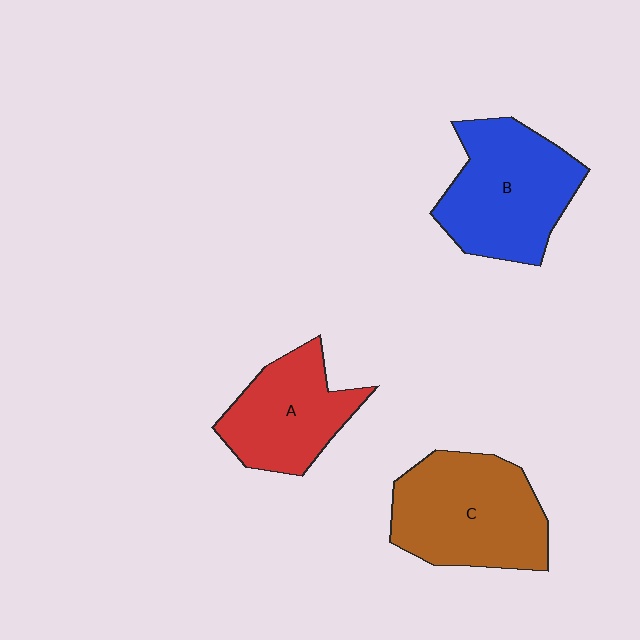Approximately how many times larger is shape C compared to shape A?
Approximately 1.3 times.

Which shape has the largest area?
Shape C (brown).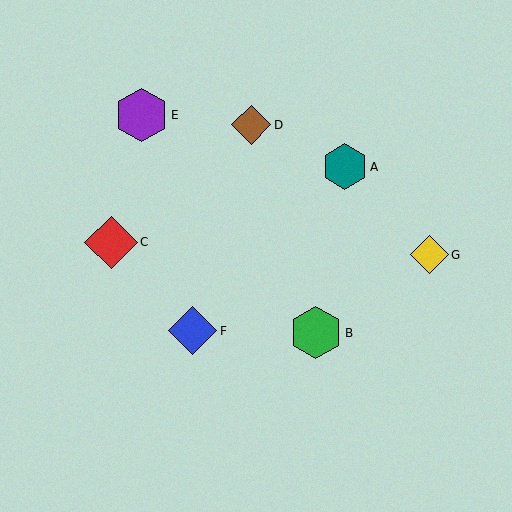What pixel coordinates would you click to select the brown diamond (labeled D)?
Click at (251, 125) to select the brown diamond D.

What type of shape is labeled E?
Shape E is a purple hexagon.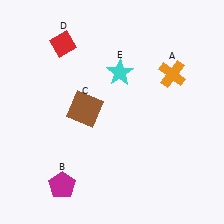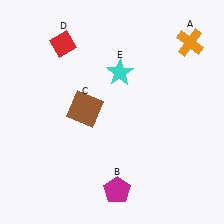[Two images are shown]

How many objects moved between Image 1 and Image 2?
2 objects moved between the two images.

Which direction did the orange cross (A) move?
The orange cross (A) moved up.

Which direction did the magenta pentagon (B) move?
The magenta pentagon (B) moved right.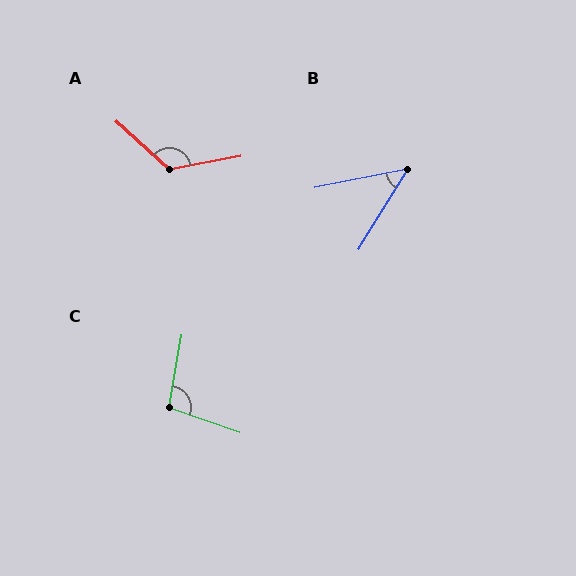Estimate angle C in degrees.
Approximately 99 degrees.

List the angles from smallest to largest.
B (47°), C (99°), A (128°).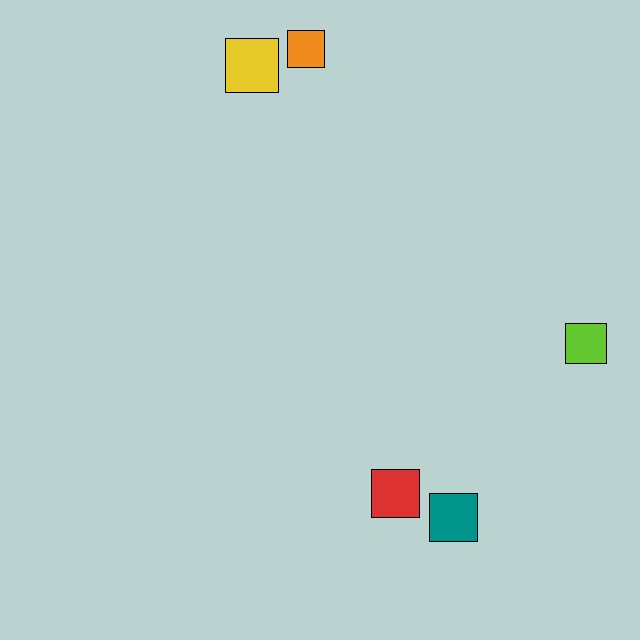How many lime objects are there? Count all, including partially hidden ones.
There is 1 lime object.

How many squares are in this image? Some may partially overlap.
There are 5 squares.